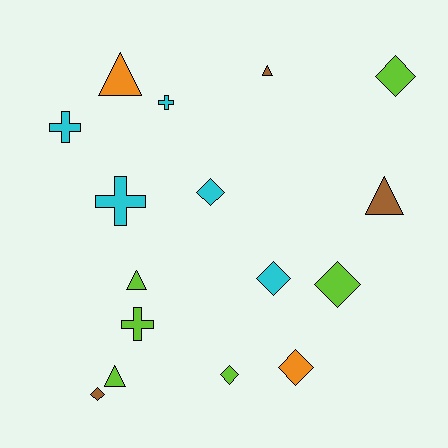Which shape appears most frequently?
Diamond, with 7 objects.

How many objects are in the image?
There are 16 objects.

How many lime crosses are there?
There is 1 lime cross.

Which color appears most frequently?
Lime, with 6 objects.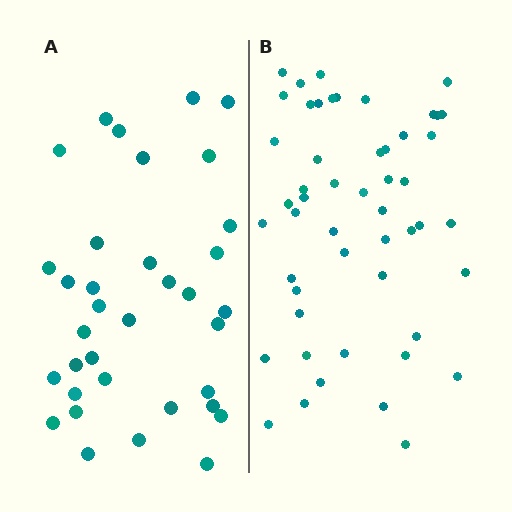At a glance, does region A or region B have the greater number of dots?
Region B (the right region) has more dots.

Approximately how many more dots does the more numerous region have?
Region B has approximately 15 more dots than region A.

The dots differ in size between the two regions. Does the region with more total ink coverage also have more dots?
No. Region A has more total ink coverage because its dots are larger, but region B actually contains more individual dots. Total area can be misleading — the number of items is what matters here.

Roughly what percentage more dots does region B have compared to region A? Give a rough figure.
About 45% more.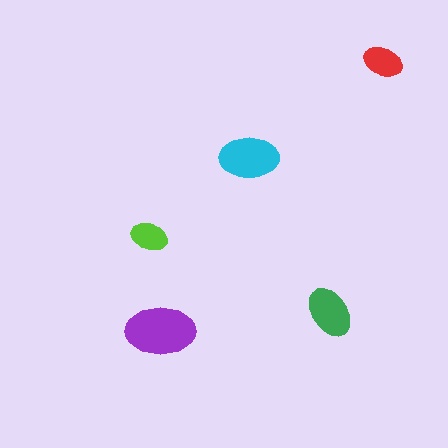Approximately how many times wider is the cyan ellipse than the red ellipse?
About 1.5 times wider.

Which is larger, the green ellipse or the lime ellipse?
The green one.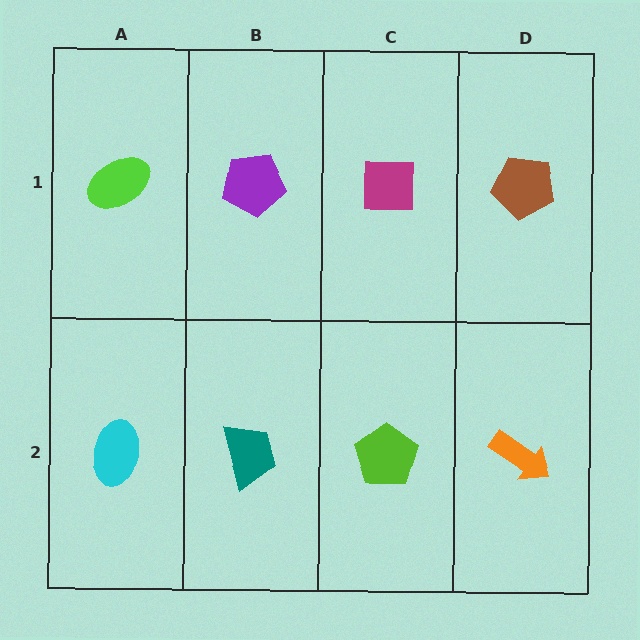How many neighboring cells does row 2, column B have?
3.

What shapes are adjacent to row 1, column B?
A teal trapezoid (row 2, column B), a lime ellipse (row 1, column A), a magenta square (row 1, column C).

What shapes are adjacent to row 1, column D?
An orange arrow (row 2, column D), a magenta square (row 1, column C).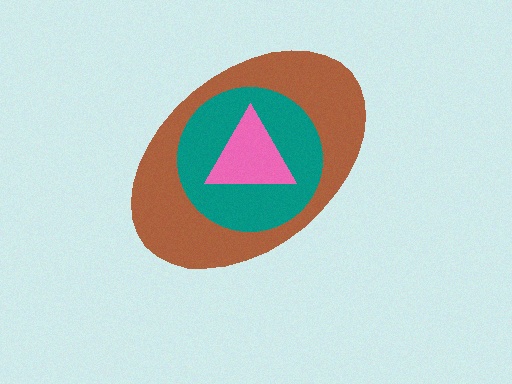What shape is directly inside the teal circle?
The pink triangle.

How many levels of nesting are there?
3.